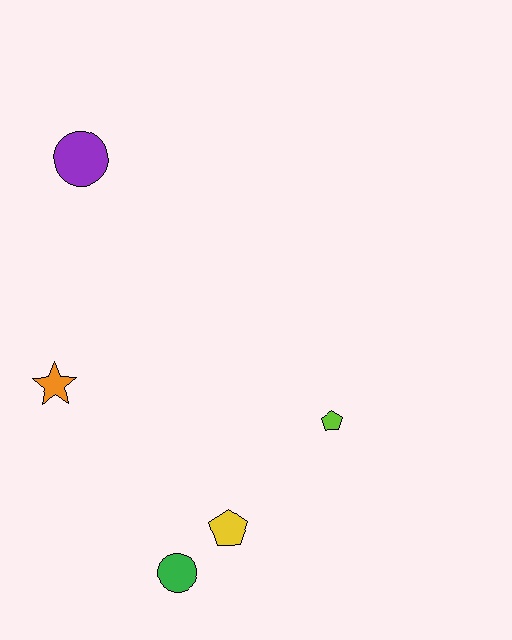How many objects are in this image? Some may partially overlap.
There are 5 objects.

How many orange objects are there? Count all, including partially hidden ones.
There is 1 orange object.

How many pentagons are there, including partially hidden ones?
There are 2 pentagons.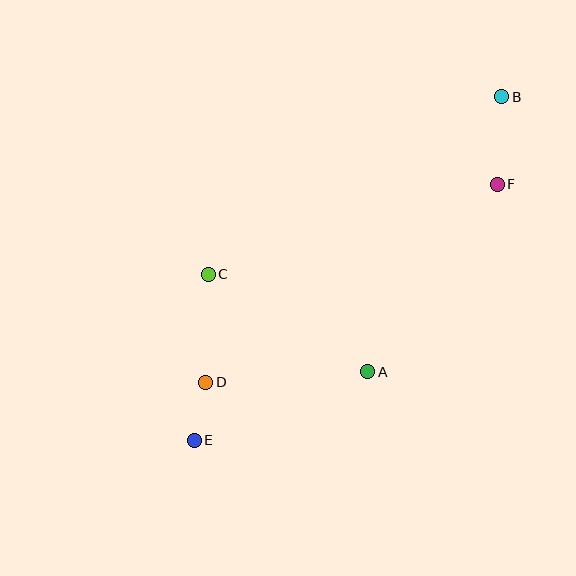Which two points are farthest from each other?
Points B and E are farthest from each other.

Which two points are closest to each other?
Points D and E are closest to each other.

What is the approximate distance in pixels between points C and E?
The distance between C and E is approximately 167 pixels.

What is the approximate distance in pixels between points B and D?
The distance between B and D is approximately 411 pixels.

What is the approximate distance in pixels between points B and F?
The distance between B and F is approximately 88 pixels.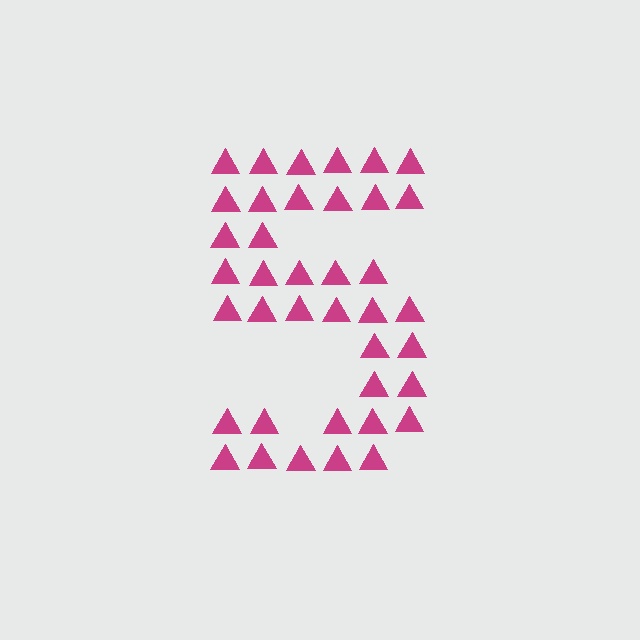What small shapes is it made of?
It is made of small triangles.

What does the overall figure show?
The overall figure shows the digit 5.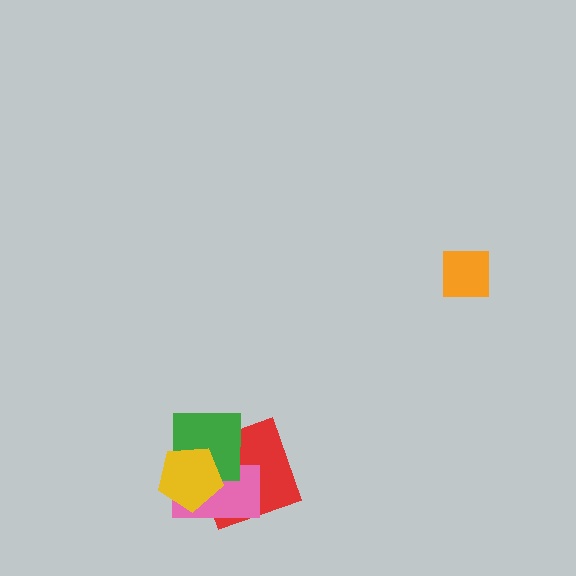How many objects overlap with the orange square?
0 objects overlap with the orange square.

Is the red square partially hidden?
Yes, it is partially covered by another shape.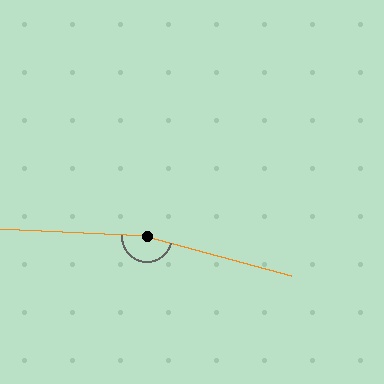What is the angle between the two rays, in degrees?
Approximately 168 degrees.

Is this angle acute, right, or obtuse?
It is obtuse.